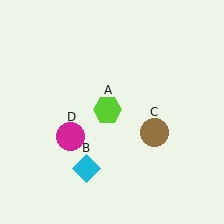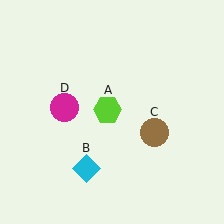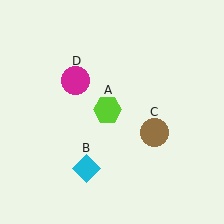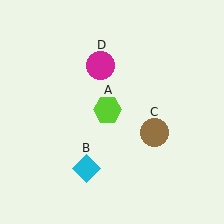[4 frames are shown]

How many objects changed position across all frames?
1 object changed position: magenta circle (object D).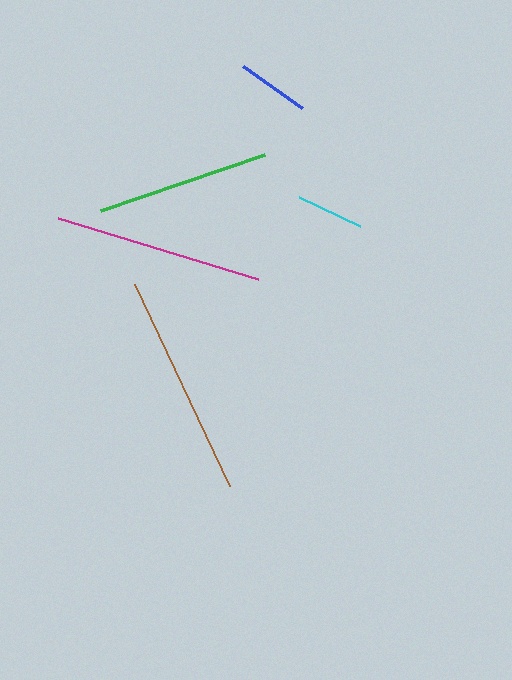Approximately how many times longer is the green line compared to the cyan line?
The green line is approximately 2.6 times the length of the cyan line.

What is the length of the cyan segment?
The cyan segment is approximately 67 pixels long.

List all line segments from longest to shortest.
From longest to shortest: brown, magenta, green, blue, cyan.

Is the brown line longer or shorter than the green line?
The brown line is longer than the green line.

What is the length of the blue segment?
The blue segment is approximately 72 pixels long.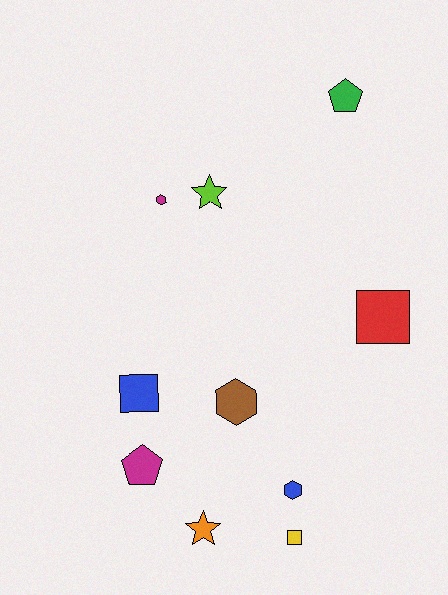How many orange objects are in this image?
There is 1 orange object.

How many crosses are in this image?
There are no crosses.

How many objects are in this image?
There are 10 objects.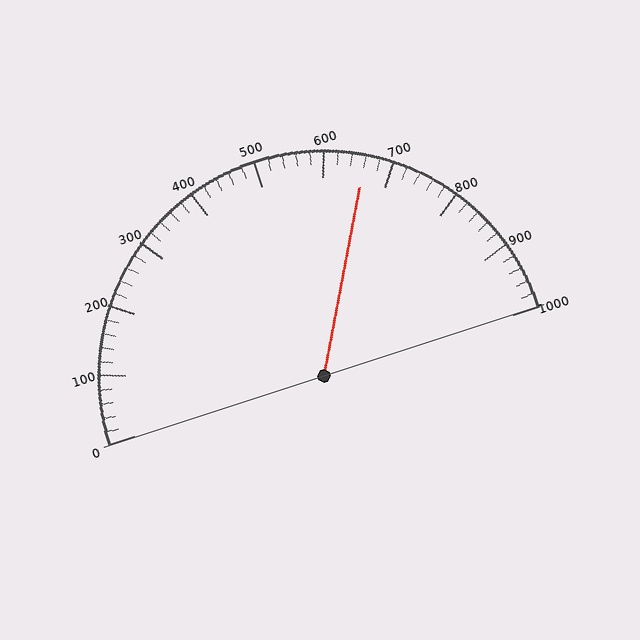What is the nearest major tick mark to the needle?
The nearest major tick mark is 700.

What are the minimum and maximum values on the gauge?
The gauge ranges from 0 to 1000.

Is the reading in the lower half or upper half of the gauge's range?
The reading is in the upper half of the range (0 to 1000).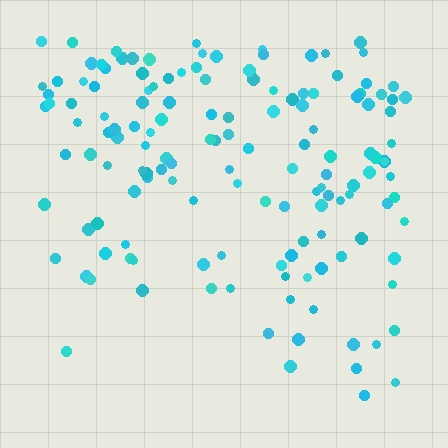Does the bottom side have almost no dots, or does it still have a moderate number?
Still a moderate number, just noticeably fewer than the top.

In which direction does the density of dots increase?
From bottom to top, with the top side densest.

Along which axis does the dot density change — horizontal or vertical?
Vertical.